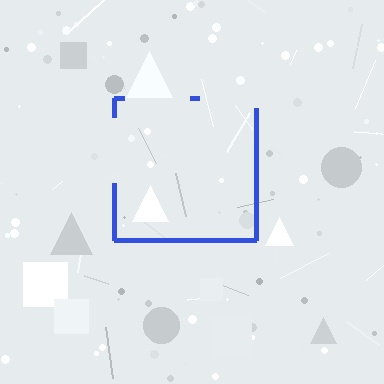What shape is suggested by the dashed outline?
The dashed outline suggests a square.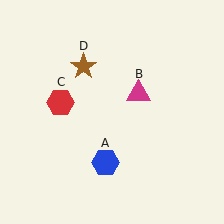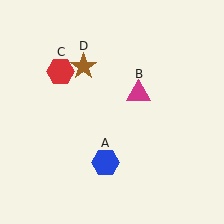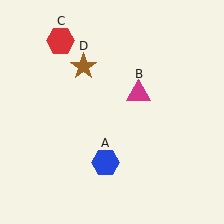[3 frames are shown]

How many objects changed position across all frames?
1 object changed position: red hexagon (object C).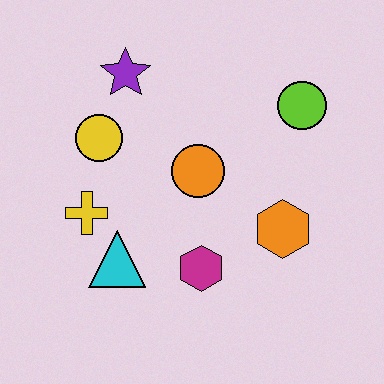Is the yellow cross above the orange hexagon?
Yes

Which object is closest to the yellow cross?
The cyan triangle is closest to the yellow cross.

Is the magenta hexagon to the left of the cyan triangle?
No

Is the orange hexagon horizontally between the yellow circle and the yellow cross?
No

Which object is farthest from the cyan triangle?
The lime circle is farthest from the cyan triangle.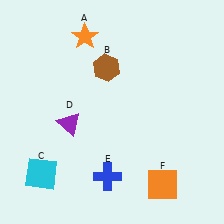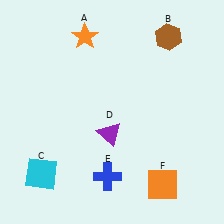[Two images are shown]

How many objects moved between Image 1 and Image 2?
2 objects moved between the two images.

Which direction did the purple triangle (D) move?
The purple triangle (D) moved right.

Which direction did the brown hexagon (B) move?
The brown hexagon (B) moved right.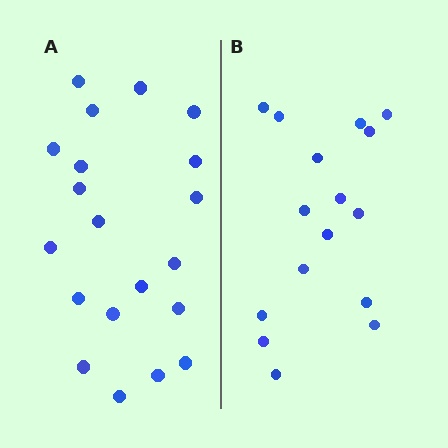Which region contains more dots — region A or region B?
Region A (the left region) has more dots.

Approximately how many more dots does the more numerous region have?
Region A has about 4 more dots than region B.